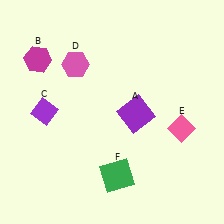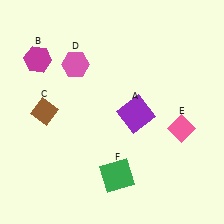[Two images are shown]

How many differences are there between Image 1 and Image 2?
There is 1 difference between the two images.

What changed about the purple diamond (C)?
In Image 1, C is purple. In Image 2, it changed to brown.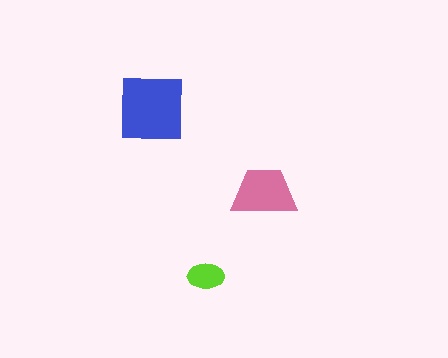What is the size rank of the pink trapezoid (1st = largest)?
2nd.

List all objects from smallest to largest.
The lime ellipse, the pink trapezoid, the blue square.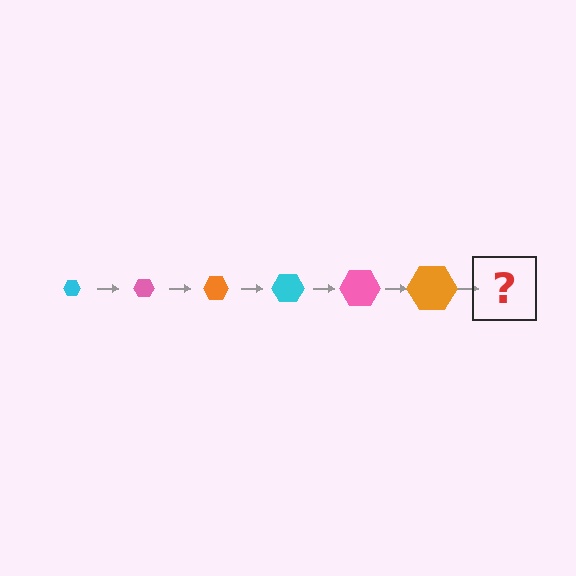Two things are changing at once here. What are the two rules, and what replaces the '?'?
The two rules are that the hexagon grows larger each step and the color cycles through cyan, pink, and orange. The '?' should be a cyan hexagon, larger than the previous one.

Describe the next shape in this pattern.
It should be a cyan hexagon, larger than the previous one.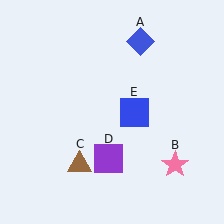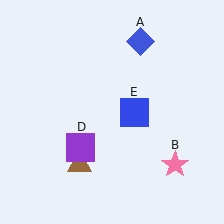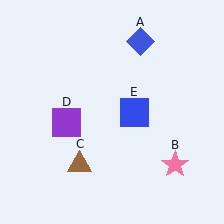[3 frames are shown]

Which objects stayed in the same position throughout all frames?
Blue diamond (object A) and pink star (object B) and brown triangle (object C) and blue square (object E) remained stationary.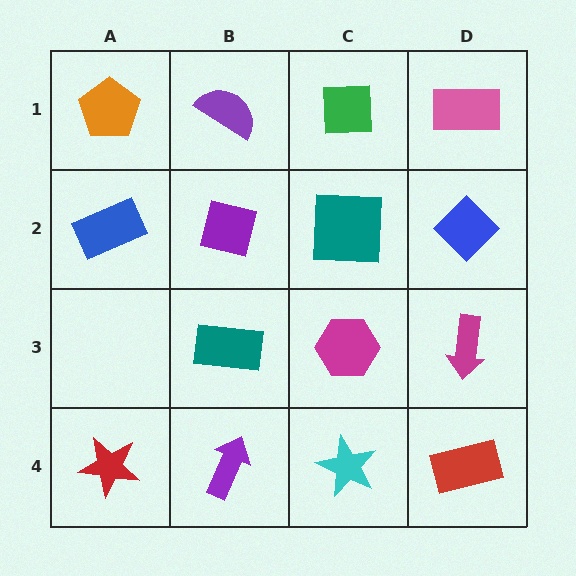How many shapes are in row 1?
4 shapes.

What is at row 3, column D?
A magenta arrow.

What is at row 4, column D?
A red rectangle.